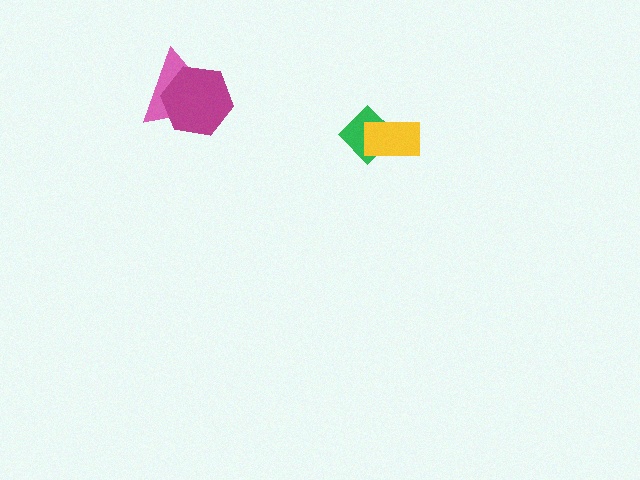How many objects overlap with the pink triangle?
1 object overlaps with the pink triangle.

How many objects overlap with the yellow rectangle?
1 object overlaps with the yellow rectangle.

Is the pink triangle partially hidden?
Yes, it is partially covered by another shape.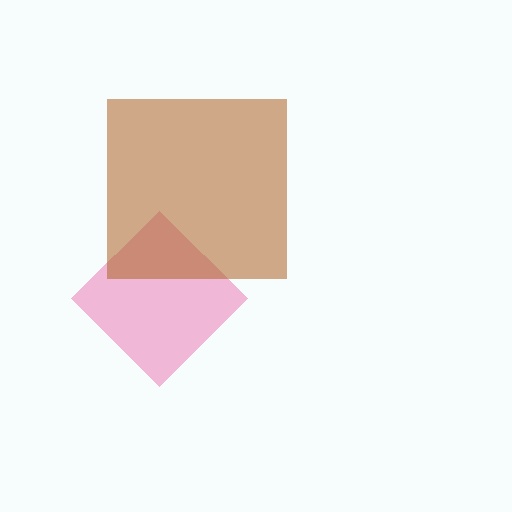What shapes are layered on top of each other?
The layered shapes are: a pink diamond, a brown square.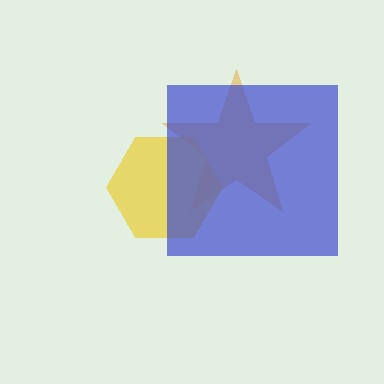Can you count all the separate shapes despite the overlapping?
Yes, there are 3 separate shapes.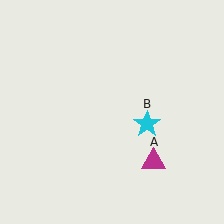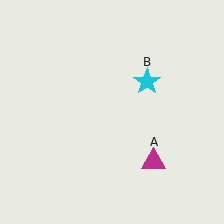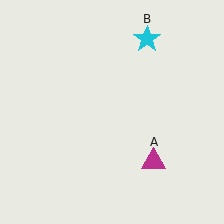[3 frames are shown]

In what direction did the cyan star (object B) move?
The cyan star (object B) moved up.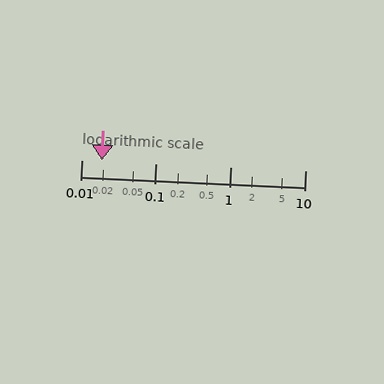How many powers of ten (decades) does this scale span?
The scale spans 3 decades, from 0.01 to 10.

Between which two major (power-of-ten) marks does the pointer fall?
The pointer is between 0.01 and 0.1.